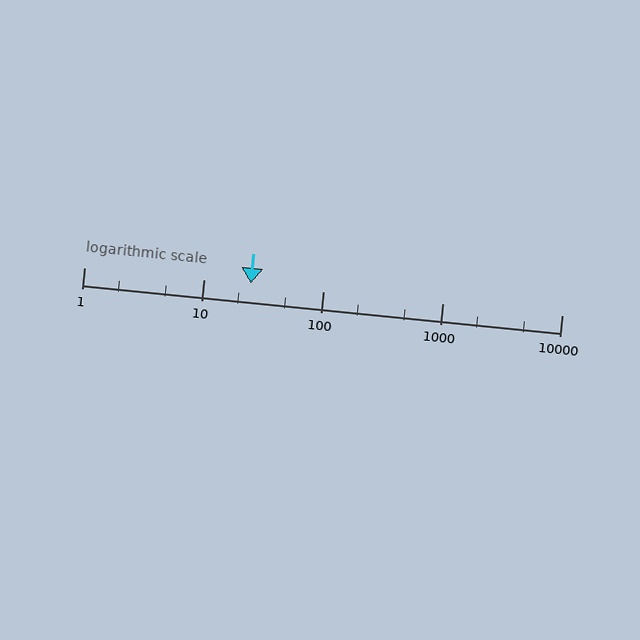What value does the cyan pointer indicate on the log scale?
The pointer indicates approximately 25.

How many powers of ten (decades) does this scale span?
The scale spans 4 decades, from 1 to 10000.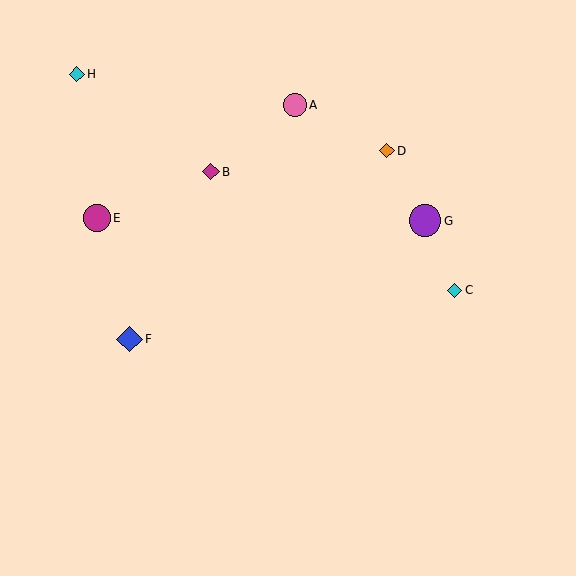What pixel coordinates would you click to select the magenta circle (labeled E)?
Click at (97, 218) to select the magenta circle E.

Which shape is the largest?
The purple circle (labeled G) is the largest.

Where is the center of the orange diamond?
The center of the orange diamond is at (387, 151).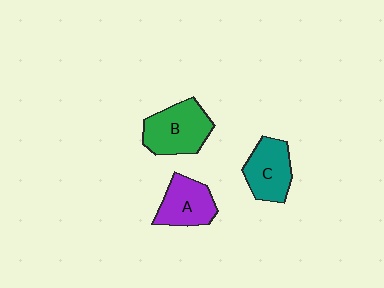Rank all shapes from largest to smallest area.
From largest to smallest: B (green), C (teal), A (purple).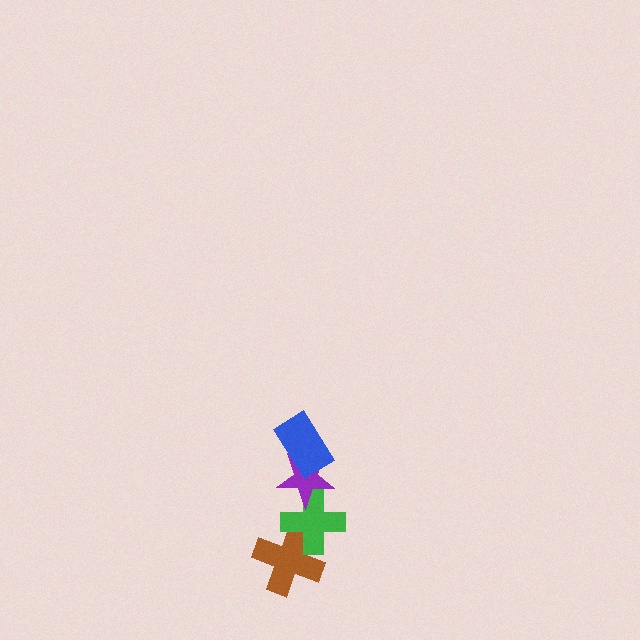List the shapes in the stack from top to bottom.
From top to bottom: the blue rectangle, the purple star, the green cross, the brown cross.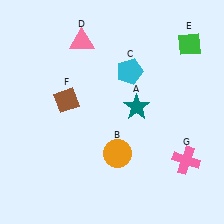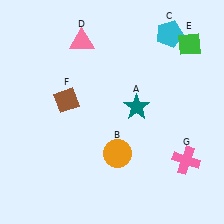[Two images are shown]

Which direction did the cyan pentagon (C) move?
The cyan pentagon (C) moved right.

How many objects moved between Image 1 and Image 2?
1 object moved between the two images.